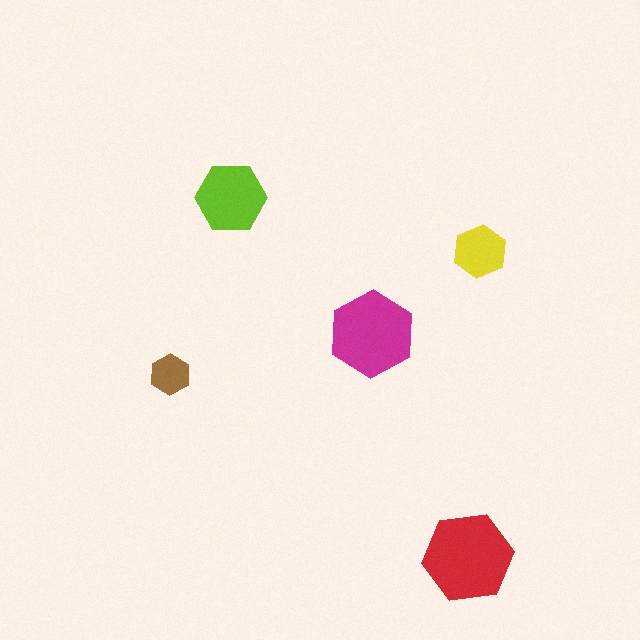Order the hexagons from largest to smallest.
the red one, the magenta one, the lime one, the yellow one, the brown one.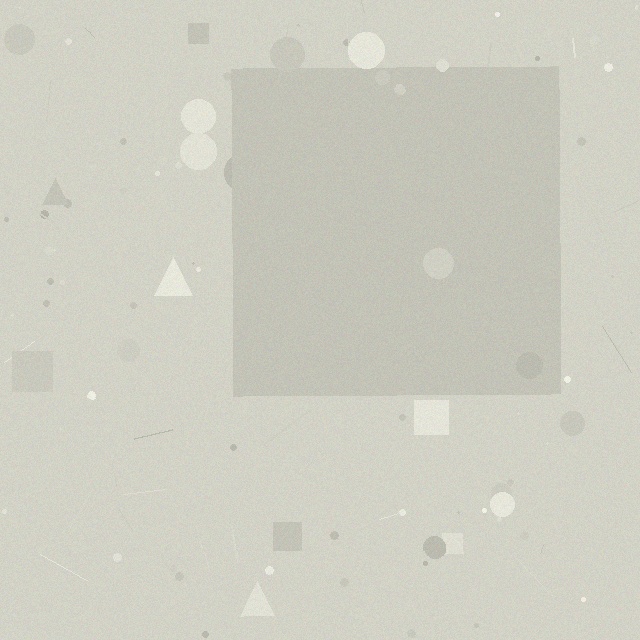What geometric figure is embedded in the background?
A square is embedded in the background.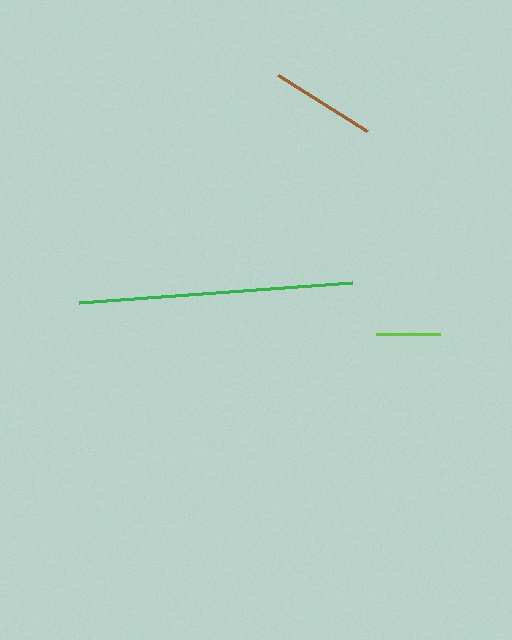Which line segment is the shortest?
The lime line is the shortest at approximately 64 pixels.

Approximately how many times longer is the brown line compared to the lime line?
The brown line is approximately 1.6 times the length of the lime line.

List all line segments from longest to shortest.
From longest to shortest: green, brown, lime.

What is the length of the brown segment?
The brown segment is approximately 105 pixels long.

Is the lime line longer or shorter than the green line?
The green line is longer than the lime line.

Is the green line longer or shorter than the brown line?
The green line is longer than the brown line.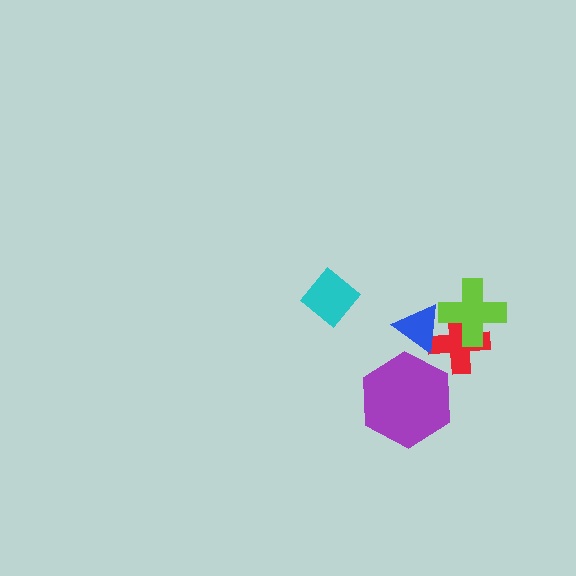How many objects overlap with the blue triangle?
2 objects overlap with the blue triangle.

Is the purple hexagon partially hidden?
No, no other shape covers it.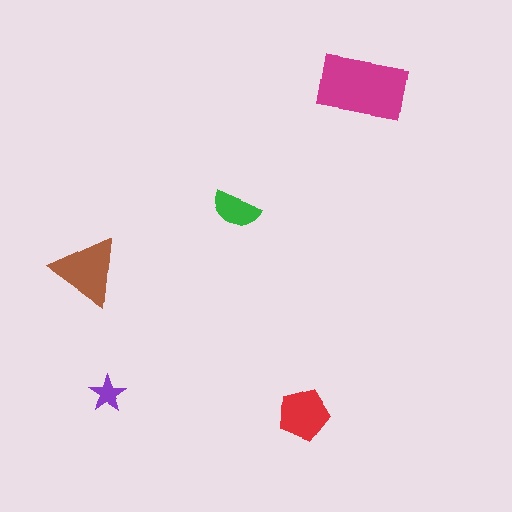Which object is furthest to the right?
The magenta rectangle is rightmost.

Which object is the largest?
The magenta rectangle.